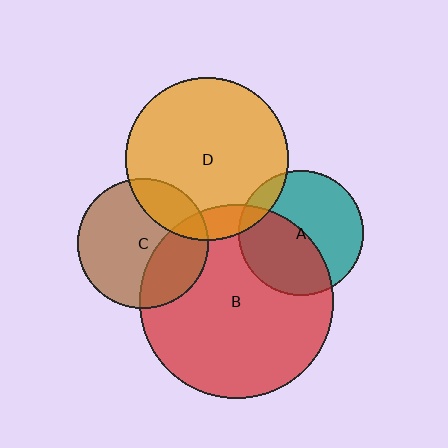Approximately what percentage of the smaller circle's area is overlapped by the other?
Approximately 10%.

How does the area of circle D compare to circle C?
Approximately 1.6 times.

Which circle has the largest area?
Circle B (red).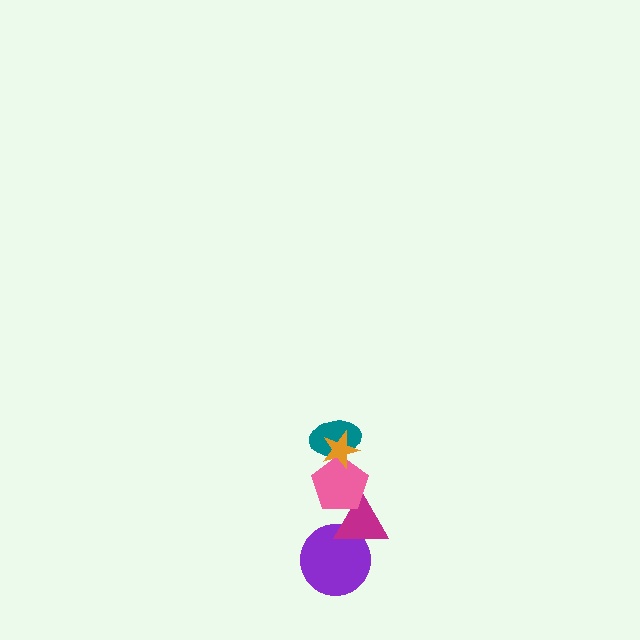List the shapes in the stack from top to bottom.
From top to bottom: the orange star, the teal ellipse, the pink pentagon, the magenta triangle, the purple circle.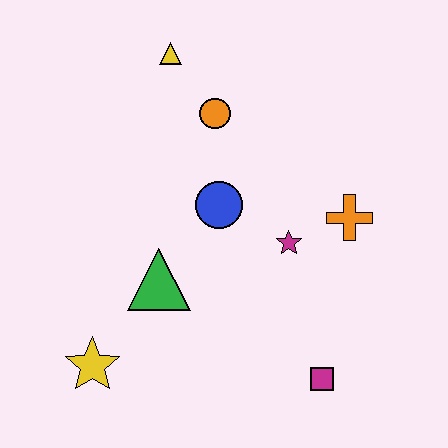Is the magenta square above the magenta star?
No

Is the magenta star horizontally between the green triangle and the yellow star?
No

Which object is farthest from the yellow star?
The yellow triangle is farthest from the yellow star.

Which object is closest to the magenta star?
The orange cross is closest to the magenta star.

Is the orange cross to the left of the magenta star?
No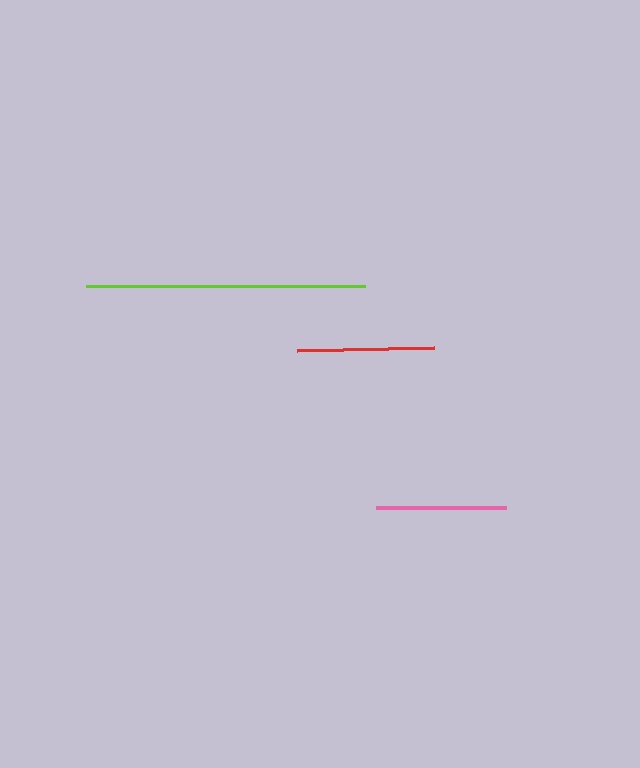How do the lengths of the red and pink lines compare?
The red and pink lines are approximately the same length.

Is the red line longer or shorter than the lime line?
The lime line is longer than the red line.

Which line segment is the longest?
The lime line is the longest at approximately 279 pixels.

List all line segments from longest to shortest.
From longest to shortest: lime, red, pink.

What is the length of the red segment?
The red segment is approximately 138 pixels long.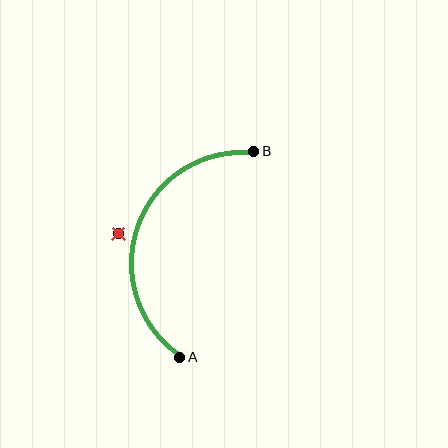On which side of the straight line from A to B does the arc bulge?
The arc bulges to the left of the straight line connecting A and B.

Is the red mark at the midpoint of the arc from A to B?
No — the red mark does not lie on the arc at all. It sits slightly outside the curve.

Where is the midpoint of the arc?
The arc midpoint is the point on the curve farthest from the straight line joining A and B. It sits to the left of that line.